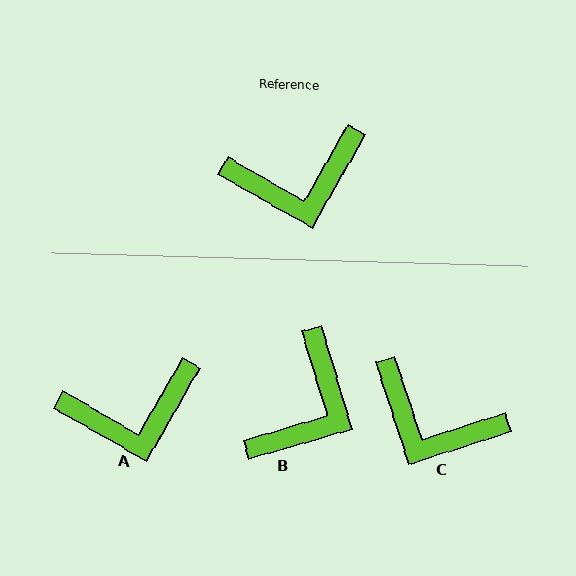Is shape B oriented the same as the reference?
No, it is off by about 46 degrees.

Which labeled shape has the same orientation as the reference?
A.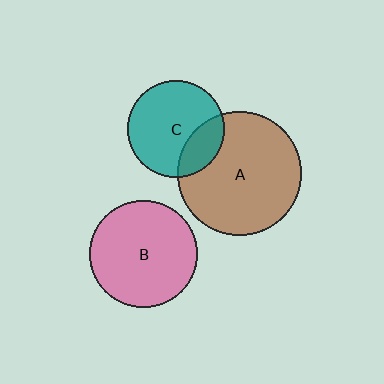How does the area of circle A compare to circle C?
Approximately 1.6 times.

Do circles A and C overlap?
Yes.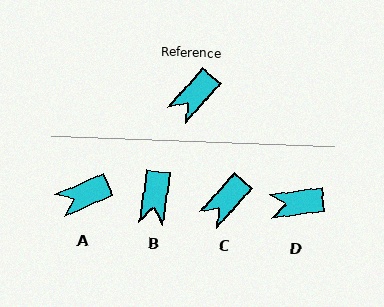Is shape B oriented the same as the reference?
No, it is off by about 33 degrees.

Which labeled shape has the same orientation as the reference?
C.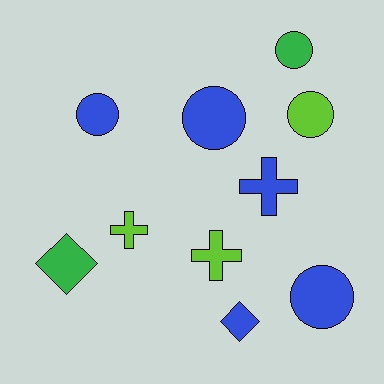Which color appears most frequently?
Blue, with 5 objects.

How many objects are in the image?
There are 10 objects.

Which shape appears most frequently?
Circle, with 5 objects.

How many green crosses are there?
There are no green crosses.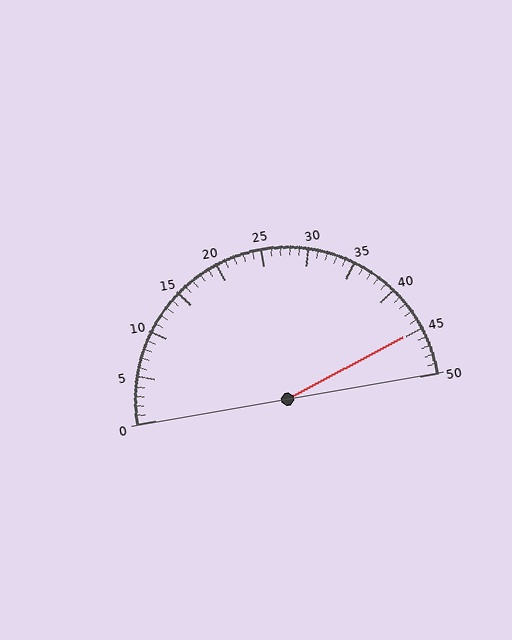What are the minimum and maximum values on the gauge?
The gauge ranges from 0 to 50.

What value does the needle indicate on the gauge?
The needle indicates approximately 45.